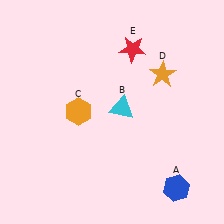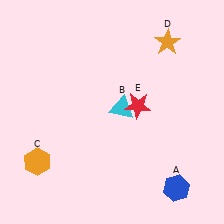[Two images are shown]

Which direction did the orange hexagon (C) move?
The orange hexagon (C) moved down.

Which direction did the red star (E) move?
The red star (E) moved down.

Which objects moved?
The objects that moved are: the orange hexagon (C), the orange star (D), the red star (E).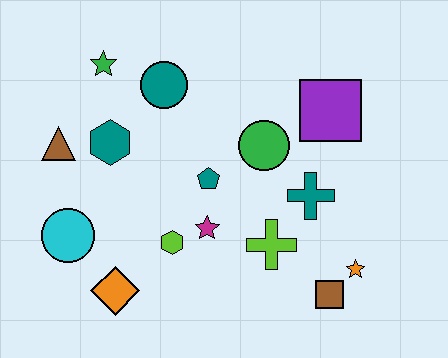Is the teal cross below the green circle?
Yes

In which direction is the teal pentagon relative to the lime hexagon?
The teal pentagon is above the lime hexagon.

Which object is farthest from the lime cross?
The green star is farthest from the lime cross.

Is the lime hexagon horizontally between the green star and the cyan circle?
No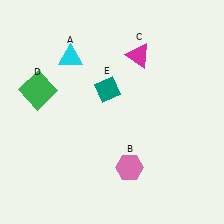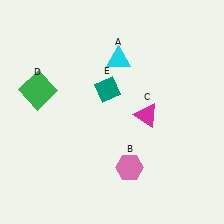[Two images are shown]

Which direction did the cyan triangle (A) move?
The cyan triangle (A) moved right.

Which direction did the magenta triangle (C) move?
The magenta triangle (C) moved down.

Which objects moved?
The objects that moved are: the cyan triangle (A), the magenta triangle (C).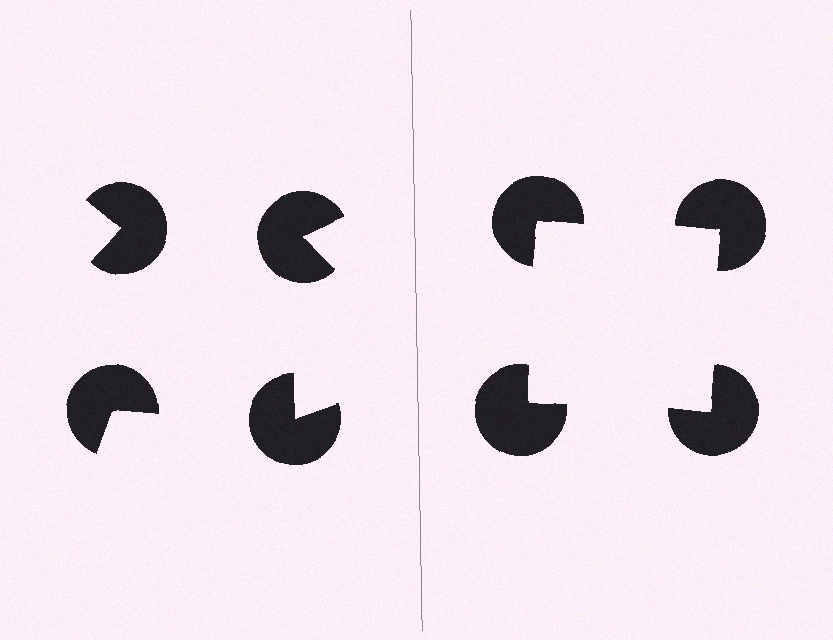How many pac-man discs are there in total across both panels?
8 — 4 on each side.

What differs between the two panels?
The pac-man discs are positioned identically on both sides; only the wedge orientations differ. On the right they align to a square; on the left they are misaligned.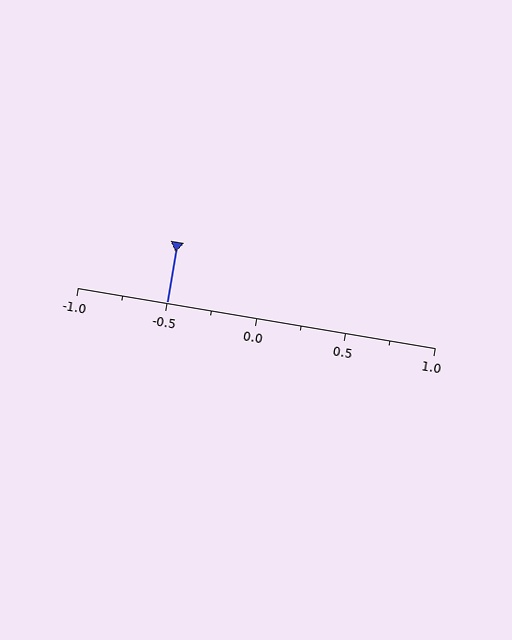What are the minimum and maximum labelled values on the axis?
The axis runs from -1.0 to 1.0.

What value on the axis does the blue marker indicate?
The marker indicates approximately -0.5.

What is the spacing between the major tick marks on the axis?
The major ticks are spaced 0.5 apart.